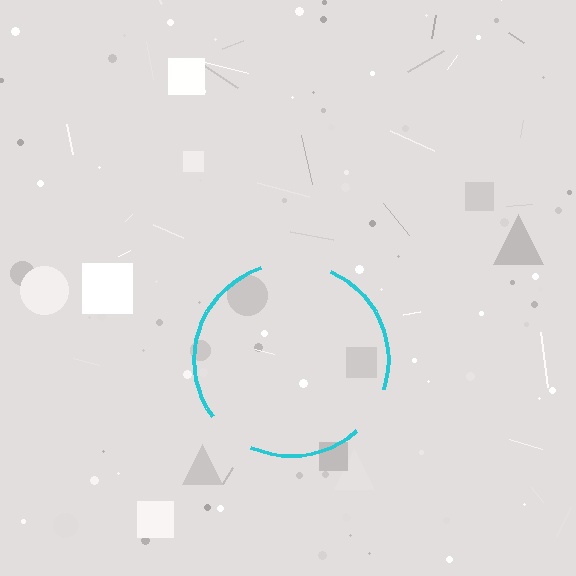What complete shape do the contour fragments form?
The contour fragments form a circle.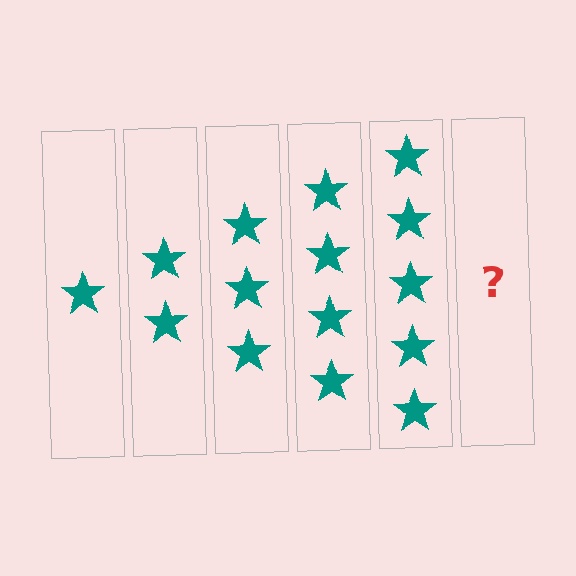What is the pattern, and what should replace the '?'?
The pattern is that each step adds one more star. The '?' should be 6 stars.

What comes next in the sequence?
The next element should be 6 stars.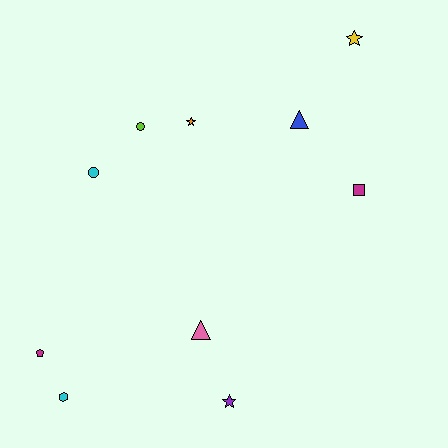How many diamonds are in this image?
There are no diamonds.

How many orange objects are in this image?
There is 1 orange object.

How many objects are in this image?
There are 10 objects.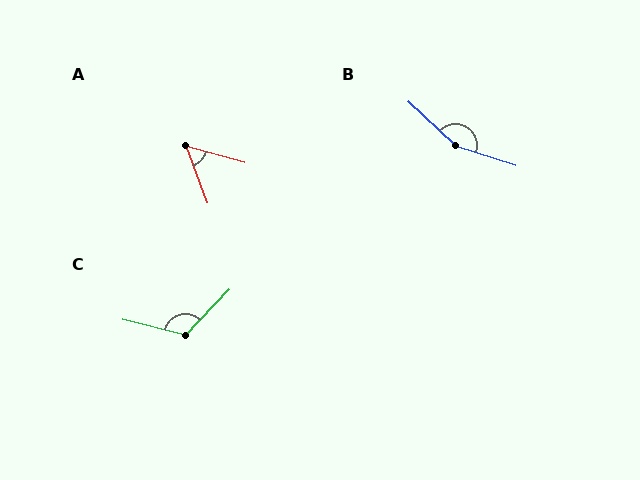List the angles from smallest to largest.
A (54°), C (120°), B (155°).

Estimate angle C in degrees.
Approximately 120 degrees.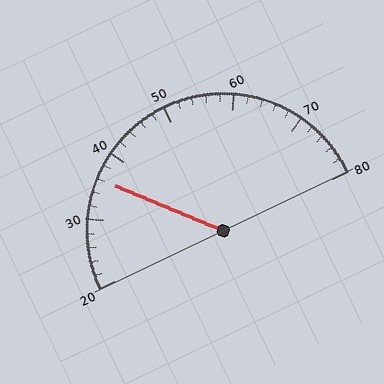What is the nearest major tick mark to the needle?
The nearest major tick mark is 40.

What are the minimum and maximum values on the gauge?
The gauge ranges from 20 to 80.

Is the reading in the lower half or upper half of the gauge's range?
The reading is in the lower half of the range (20 to 80).